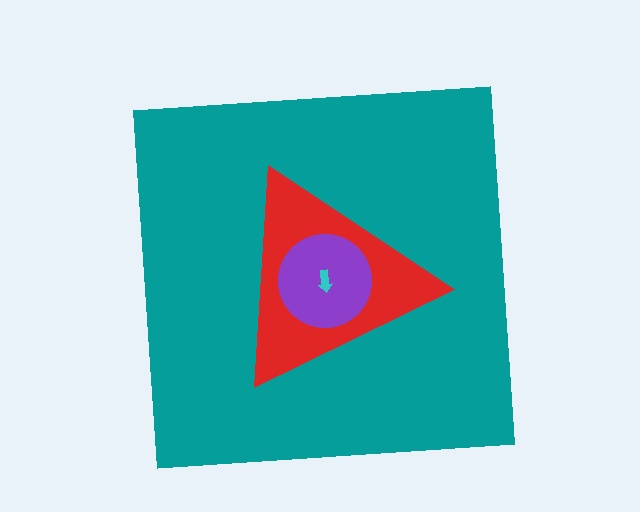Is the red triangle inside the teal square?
Yes.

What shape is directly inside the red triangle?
The purple circle.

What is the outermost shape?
The teal square.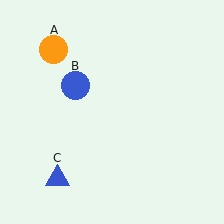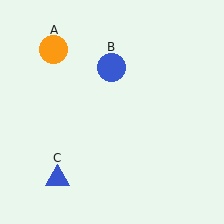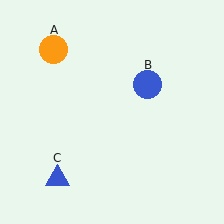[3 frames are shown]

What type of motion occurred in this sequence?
The blue circle (object B) rotated clockwise around the center of the scene.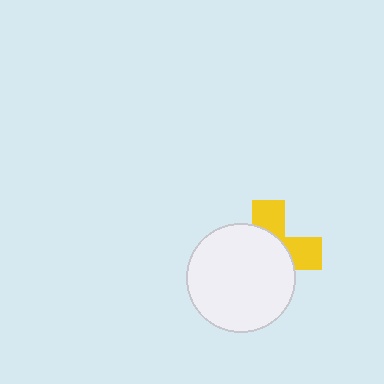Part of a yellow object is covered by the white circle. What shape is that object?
It is a cross.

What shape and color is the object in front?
The object in front is a white circle.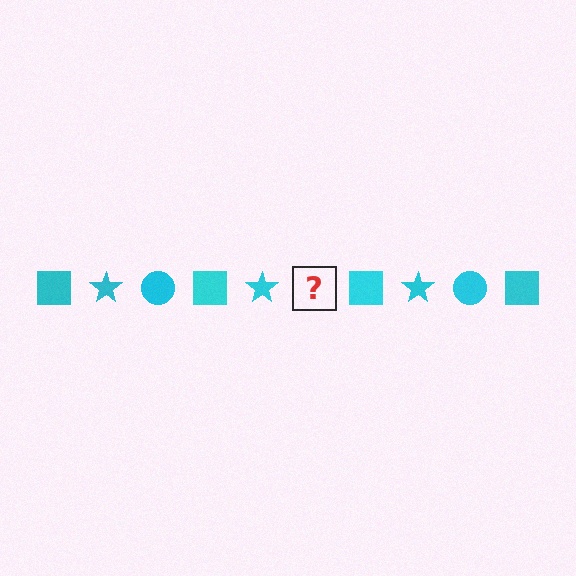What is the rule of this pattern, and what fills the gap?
The rule is that the pattern cycles through square, star, circle shapes in cyan. The gap should be filled with a cyan circle.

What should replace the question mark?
The question mark should be replaced with a cyan circle.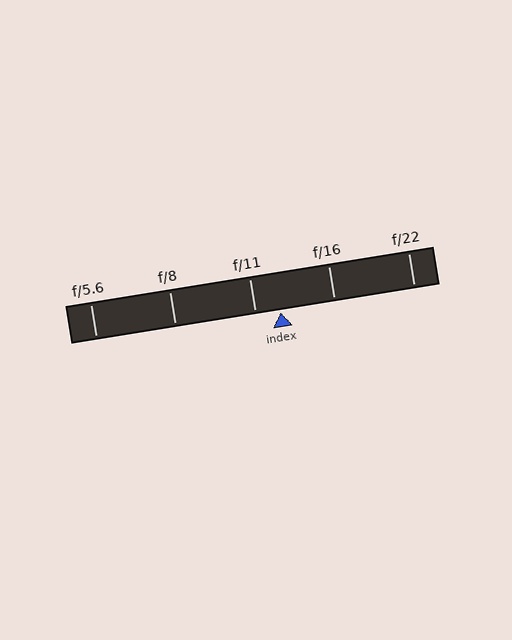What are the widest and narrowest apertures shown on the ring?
The widest aperture shown is f/5.6 and the narrowest is f/22.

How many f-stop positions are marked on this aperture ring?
There are 5 f-stop positions marked.